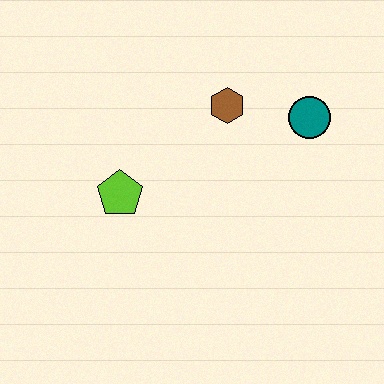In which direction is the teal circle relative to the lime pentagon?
The teal circle is to the right of the lime pentagon.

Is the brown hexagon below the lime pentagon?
No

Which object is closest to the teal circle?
The brown hexagon is closest to the teal circle.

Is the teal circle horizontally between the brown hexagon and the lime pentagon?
No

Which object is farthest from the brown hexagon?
The lime pentagon is farthest from the brown hexagon.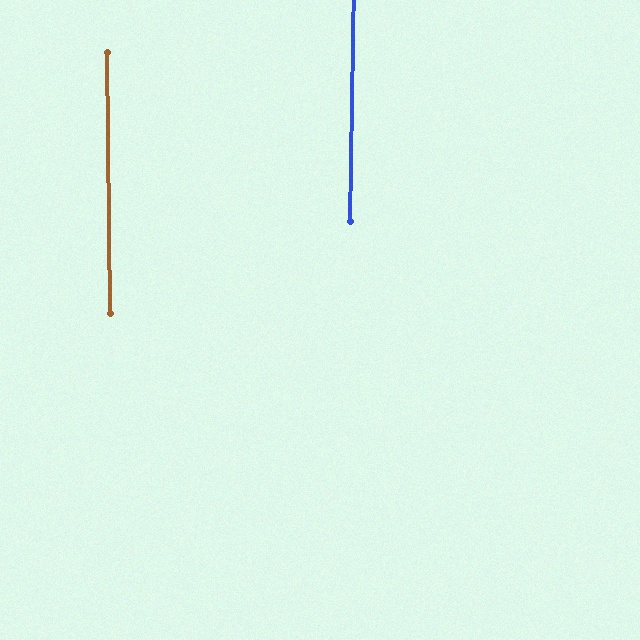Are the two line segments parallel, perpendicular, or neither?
Parallel — their directions differ by only 1.6°.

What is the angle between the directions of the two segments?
Approximately 2 degrees.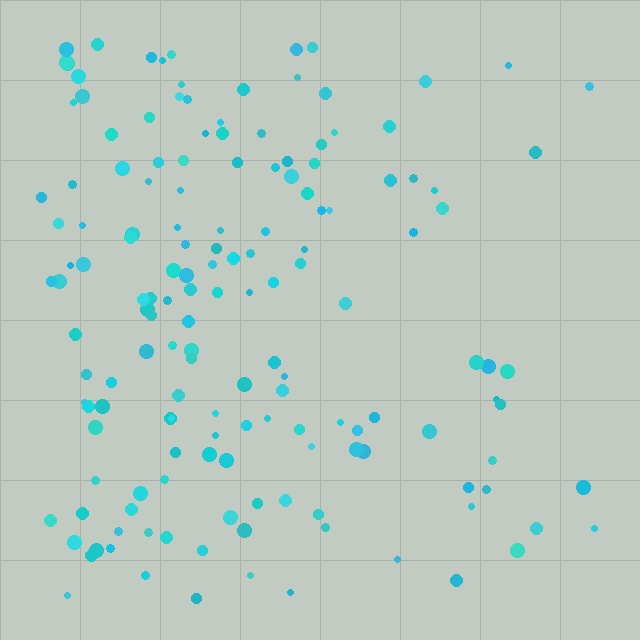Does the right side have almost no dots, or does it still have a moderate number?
Still a moderate number, just noticeably fewer than the left.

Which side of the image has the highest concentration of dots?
The left.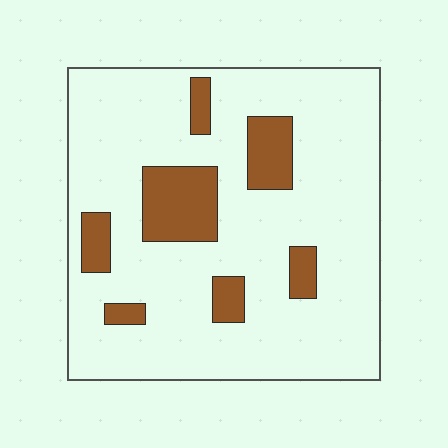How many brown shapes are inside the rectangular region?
7.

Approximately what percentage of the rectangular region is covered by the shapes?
Approximately 15%.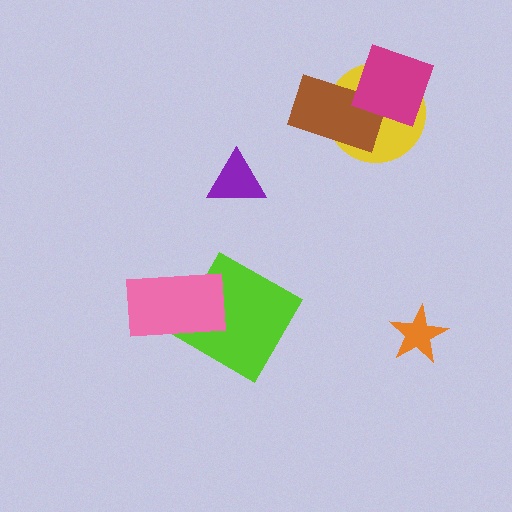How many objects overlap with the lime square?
1 object overlaps with the lime square.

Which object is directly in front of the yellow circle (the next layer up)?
The brown rectangle is directly in front of the yellow circle.